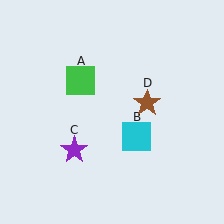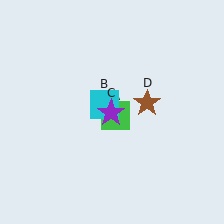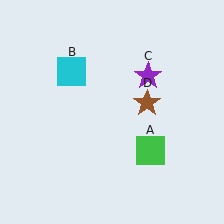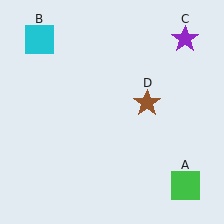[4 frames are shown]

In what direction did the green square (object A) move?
The green square (object A) moved down and to the right.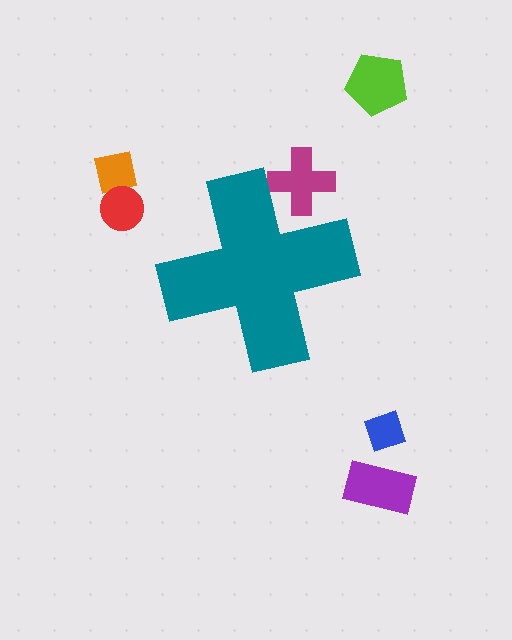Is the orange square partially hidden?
No, the orange square is fully visible.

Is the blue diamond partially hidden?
No, the blue diamond is fully visible.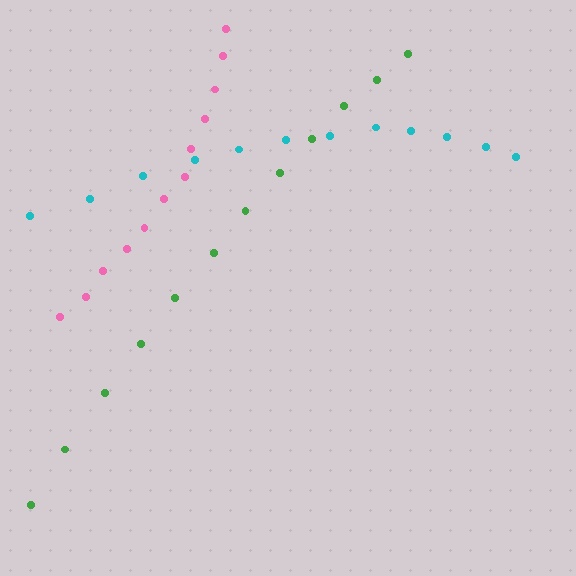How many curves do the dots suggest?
There are 3 distinct paths.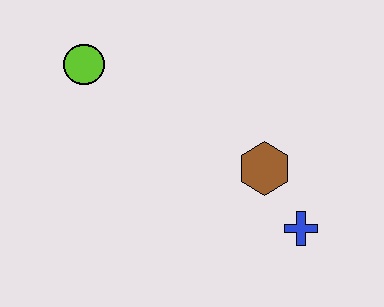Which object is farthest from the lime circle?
The blue cross is farthest from the lime circle.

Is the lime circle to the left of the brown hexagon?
Yes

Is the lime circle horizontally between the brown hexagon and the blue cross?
No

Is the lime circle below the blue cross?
No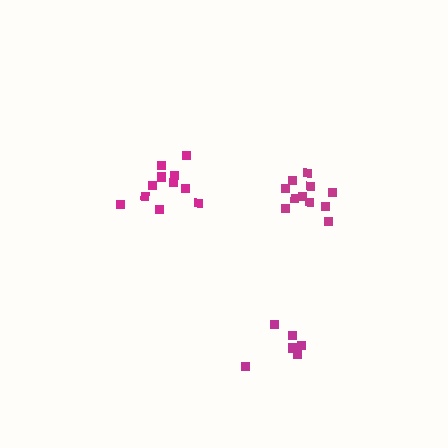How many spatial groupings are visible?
There are 3 spatial groupings.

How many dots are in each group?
Group 1: 11 dots, Group 2: 6 dots, Group 3: 11 dots (28 total).